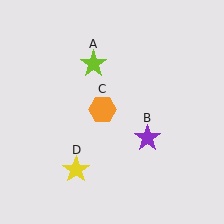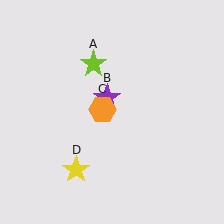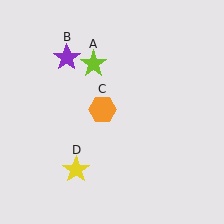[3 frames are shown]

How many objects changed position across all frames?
1 object changed position: purple star (object B).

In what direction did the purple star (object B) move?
The purple star (object B) moved up and to the left.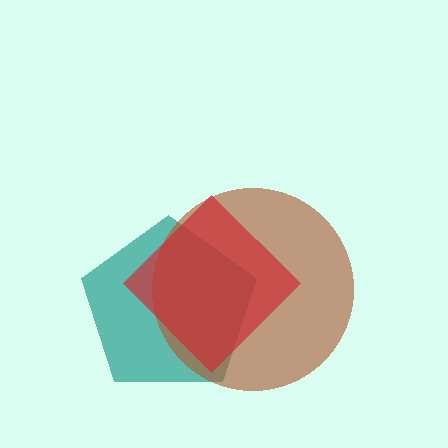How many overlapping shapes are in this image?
There are 3 overlapping shapes in the image.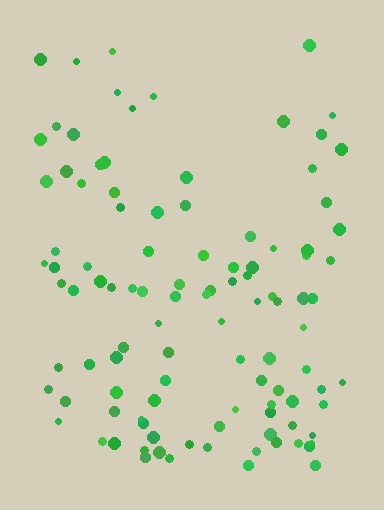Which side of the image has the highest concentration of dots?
The bottom.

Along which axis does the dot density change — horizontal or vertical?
Vertical.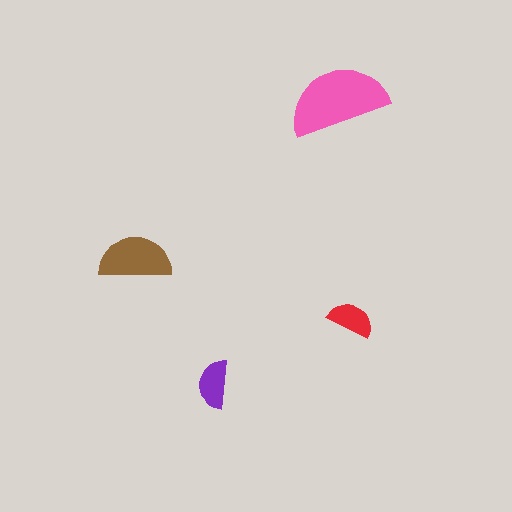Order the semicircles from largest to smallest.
the pink one, the brown one, the purple one, the red one.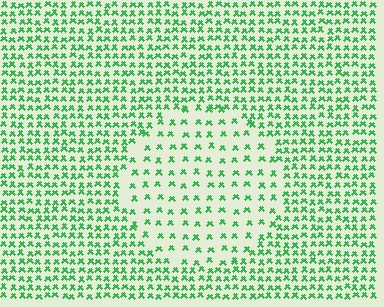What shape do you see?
I see a circle.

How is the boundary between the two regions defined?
The boundary is defined by a change in element density (approximately 2.2x ratio). All elements are the same color, size, and shape.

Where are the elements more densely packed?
The elements are more densely packed outside the circle boundary.